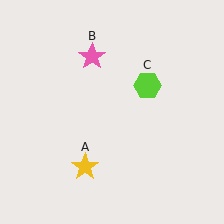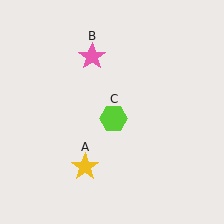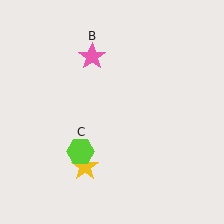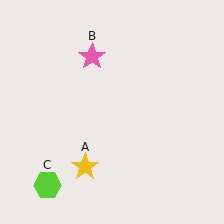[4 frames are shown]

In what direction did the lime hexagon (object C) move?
The lime hexagon (object C) moved down and to the left.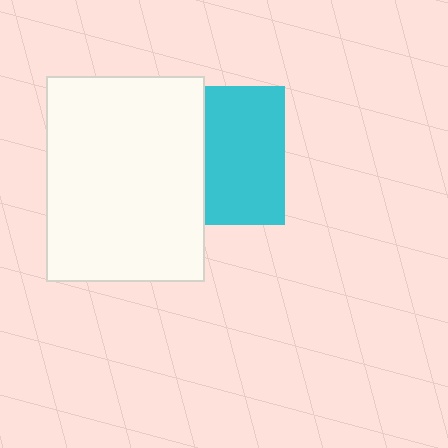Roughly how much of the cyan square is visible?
About half of it is visible (roughly 57%).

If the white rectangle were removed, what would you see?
You would see the complete cyan square.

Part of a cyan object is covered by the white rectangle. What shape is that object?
It is a square.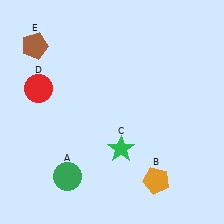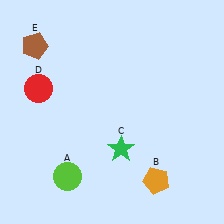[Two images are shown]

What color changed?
The circle (A) changed from green in Image 1 to lime in Image 2.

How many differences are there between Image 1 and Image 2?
There is 1 difference between the two images.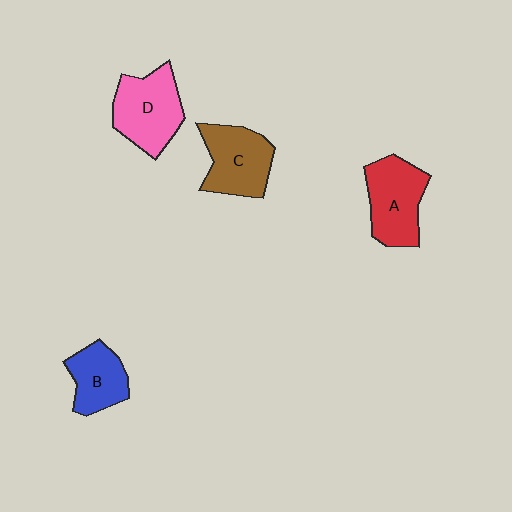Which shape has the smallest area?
Shape B (blue).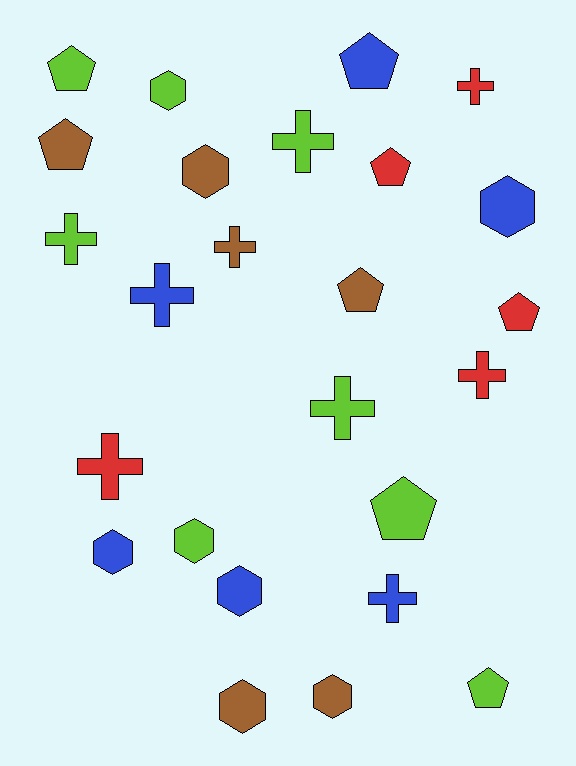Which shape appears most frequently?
Cross, with 9 objects.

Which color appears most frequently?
Lime, with 8 objects.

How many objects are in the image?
There are 25 objects.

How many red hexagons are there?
There are no red hexagons.